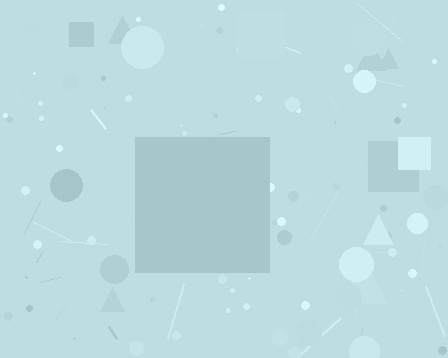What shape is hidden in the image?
A square is hidden in the image.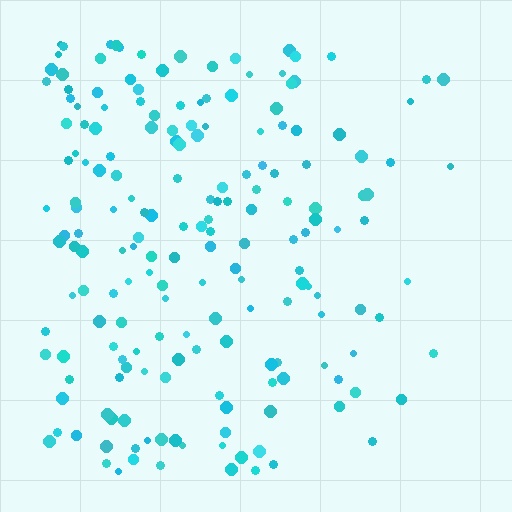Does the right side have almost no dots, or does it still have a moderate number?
Still a moderate number, just noticeably fewer than the left.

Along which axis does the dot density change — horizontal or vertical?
Horizontal.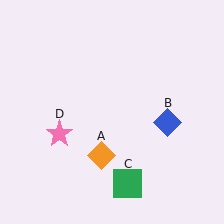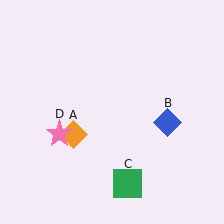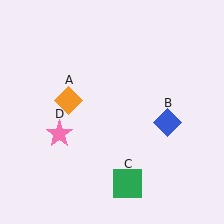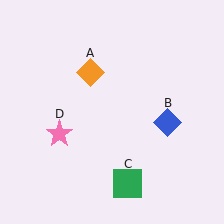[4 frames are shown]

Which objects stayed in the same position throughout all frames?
Blue diamond (object B) and green square (object C) and pink star (object D) remained stationary.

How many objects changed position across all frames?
1 object changed position: orange diamond (object A).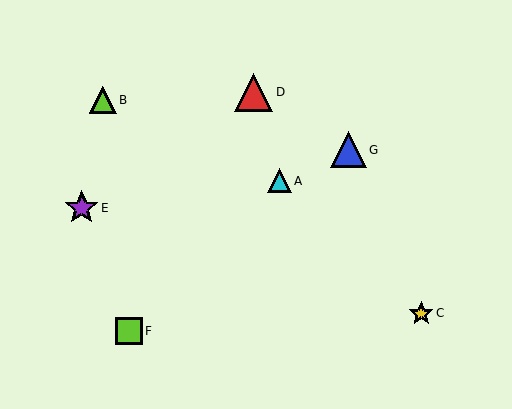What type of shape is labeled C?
Shape C is a yellow star.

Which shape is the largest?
The red triangle (labeled D) is the largest.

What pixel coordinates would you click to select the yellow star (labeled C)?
Click at (421, 313) to select the yellow star C.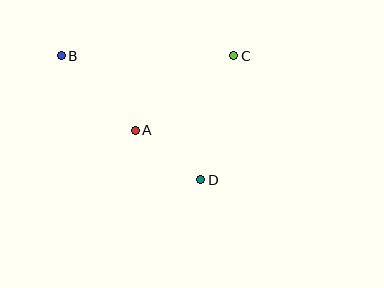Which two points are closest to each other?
Points A and D are closest to each other.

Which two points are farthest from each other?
Points B and D are farthest from each other.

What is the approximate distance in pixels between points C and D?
The distance between C and D is approximately 128 pixels.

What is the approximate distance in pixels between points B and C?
The distance between B and C is approximately 172 pixels.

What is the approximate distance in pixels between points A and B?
The distance between A and B is approximately 105 pixels.